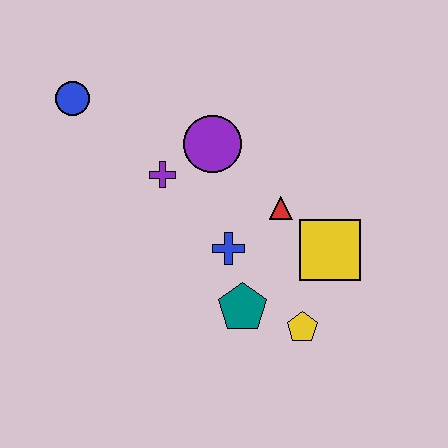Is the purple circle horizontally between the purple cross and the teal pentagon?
Yes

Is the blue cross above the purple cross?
No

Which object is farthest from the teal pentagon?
The blue circle is farthest from the teal pentagon.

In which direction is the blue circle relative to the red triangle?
The blue circle is to the left of the red triangle.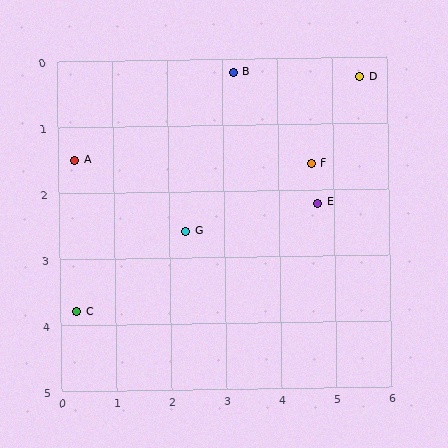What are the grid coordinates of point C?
Point C is at approximately (0.3, 3.8).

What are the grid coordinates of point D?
Point D is at approximately (5.5, 0.3).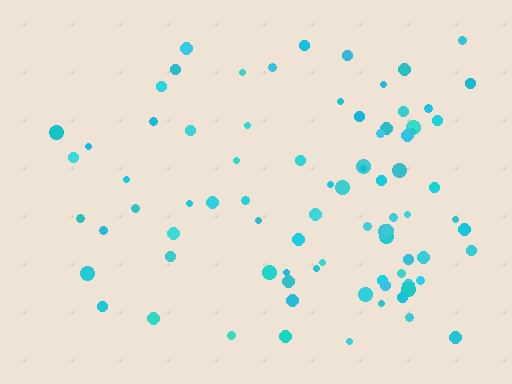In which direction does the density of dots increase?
From left to right, with the right side densest.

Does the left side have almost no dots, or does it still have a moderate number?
Still a moderate number, just noticeably fewer than the right.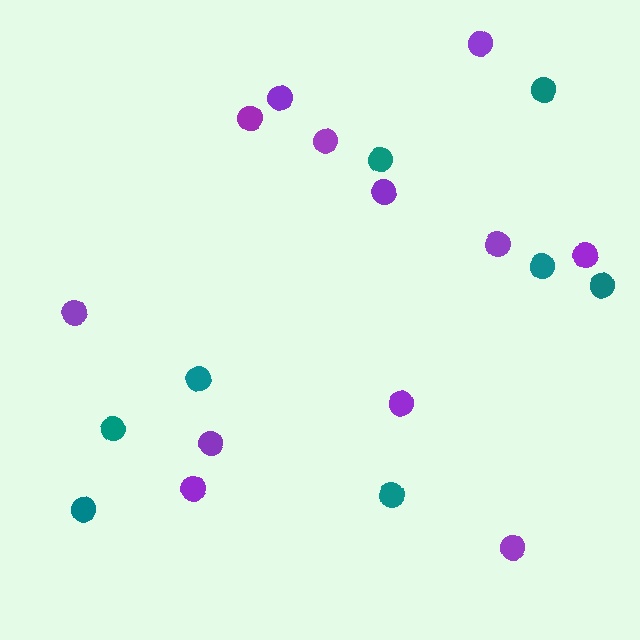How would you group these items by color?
There are 2 groups: one group of teal circles (8) and one group of purple circles (12).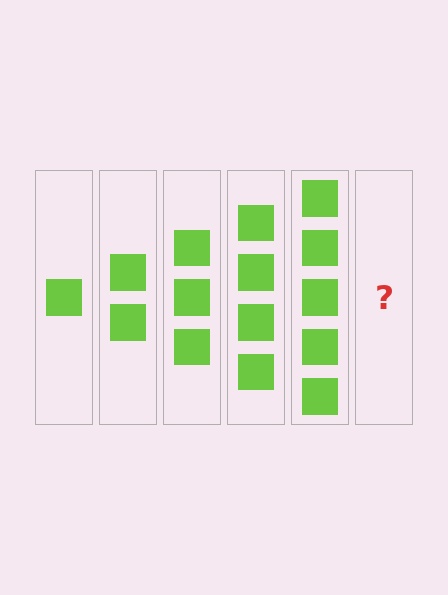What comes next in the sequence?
The next element should be 6 squares.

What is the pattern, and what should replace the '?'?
The pattern is that each step adds one more square. The '?' should be 6 squares.